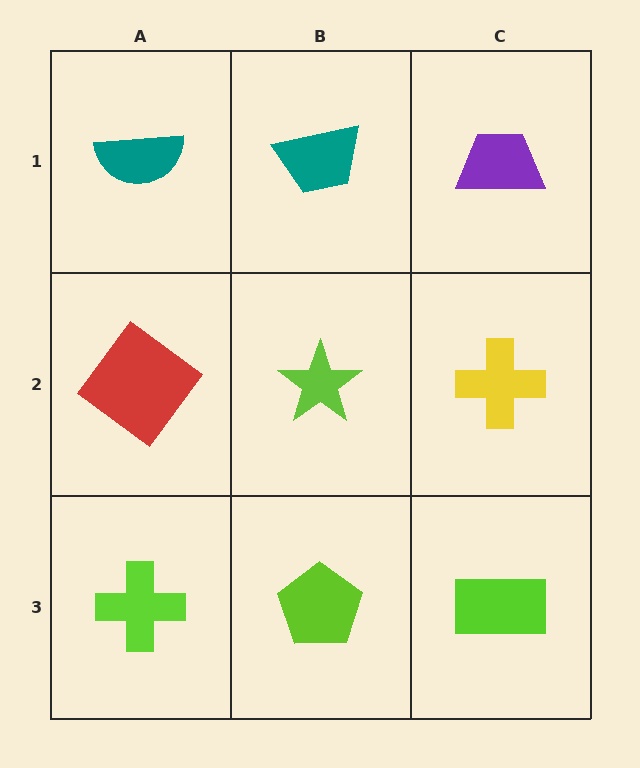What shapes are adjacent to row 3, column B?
A lime star (row 2, column B), a lime cross (row 3, column A), a lime rectangle (row 3, column C).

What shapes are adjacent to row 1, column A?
A red diamond (row 2, column A), a teal trapezoid (row 1, column B).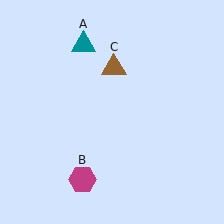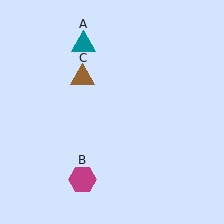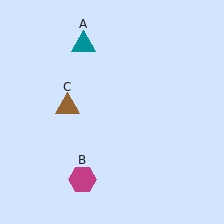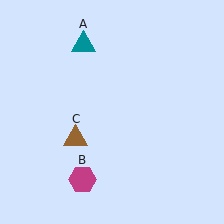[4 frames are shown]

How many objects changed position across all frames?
1 object changed position: brown triangle (object C).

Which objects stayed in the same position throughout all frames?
Teal triangle (object A) and magenta hexagon (object B) remained stationary.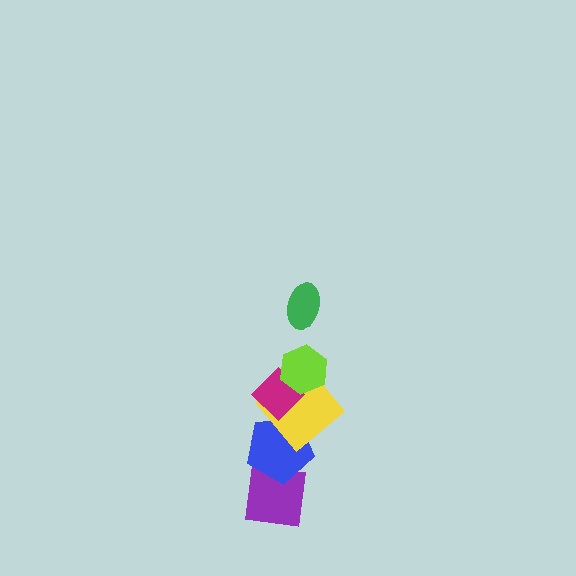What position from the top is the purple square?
The purple square is 6th from the top.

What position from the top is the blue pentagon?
The blue pentagon is 5th from the top.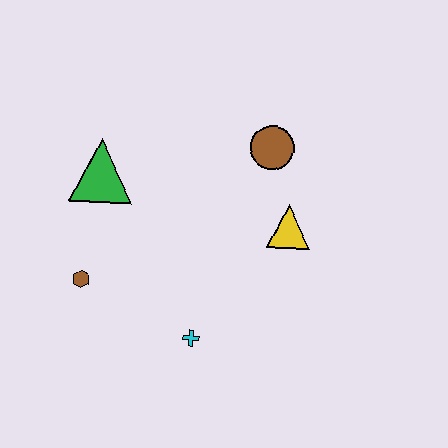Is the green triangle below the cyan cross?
No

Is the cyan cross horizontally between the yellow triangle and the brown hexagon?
Yes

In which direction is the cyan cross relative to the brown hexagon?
The cyan cross is to the right of the brown hexagon.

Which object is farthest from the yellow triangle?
The brown hexagon is farthest from the yellow triangle.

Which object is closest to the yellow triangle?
The brown circle is closest to the yellow triangle.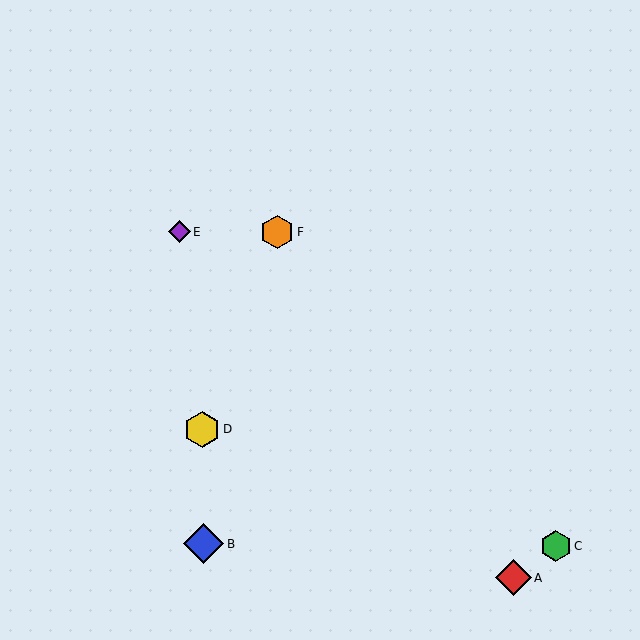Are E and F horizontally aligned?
Yes, both are at y≈232.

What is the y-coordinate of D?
Object D is at y≈429.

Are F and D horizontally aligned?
No, F is at y≈232 and D is at y≈429.